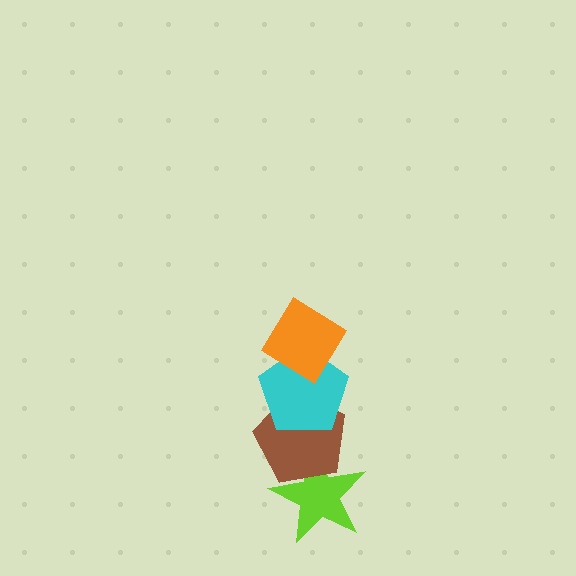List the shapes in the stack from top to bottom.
From top to bottom: the orange diamond, the cyan pentagon, the brown pentagon, the lime star.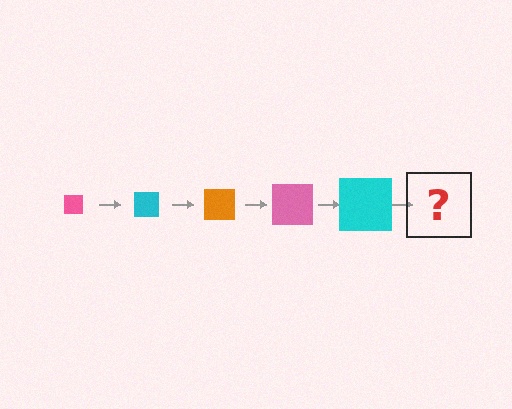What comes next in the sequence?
The next element should be an orange square, larger than the previous one.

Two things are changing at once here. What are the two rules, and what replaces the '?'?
The two rules are that the square grows larger each step and the color cycles through pink, cyan, and orange. The '?' should be an orange square, larger than the previous one.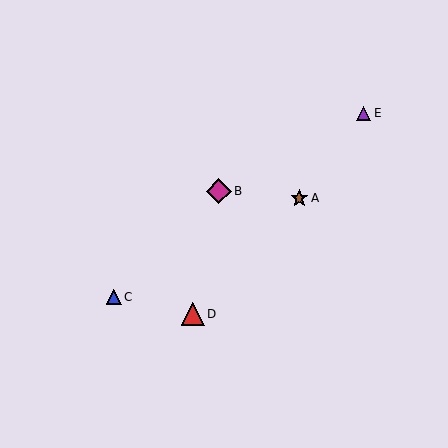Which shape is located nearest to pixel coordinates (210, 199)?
The magenta diamond (labeled B) at (219, 191) is nearest to that location.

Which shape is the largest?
The magenta diamond (labeled B) is the largest.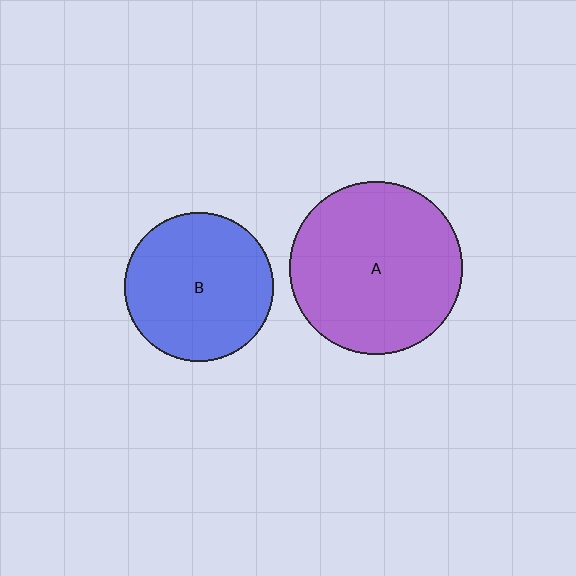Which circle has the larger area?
Circle A (purple).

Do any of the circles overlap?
No, none of the circles overlap.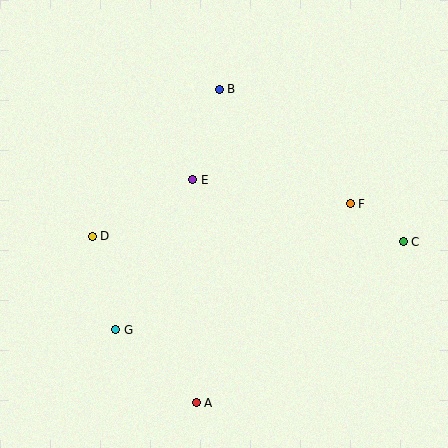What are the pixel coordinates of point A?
Point A is at (196, 403).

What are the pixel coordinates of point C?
Point C is at (403, 242).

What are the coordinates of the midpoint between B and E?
The midpoint between B and E is at (206, 134).